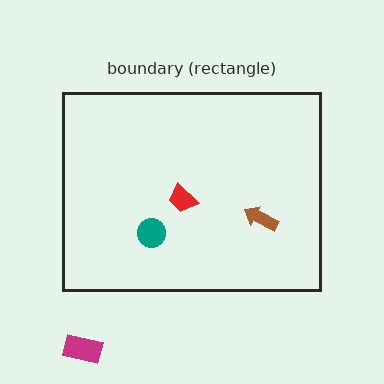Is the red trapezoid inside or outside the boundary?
Inside.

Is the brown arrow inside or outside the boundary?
Inside.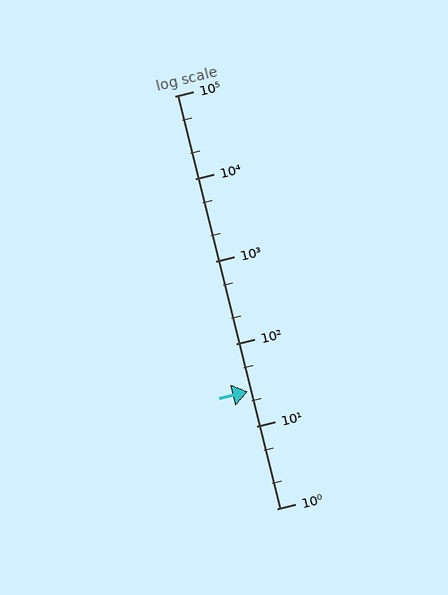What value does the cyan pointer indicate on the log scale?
The pointer indicates approximately 26.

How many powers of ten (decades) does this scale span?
The scale spans 5 decades, from 1 to 100000.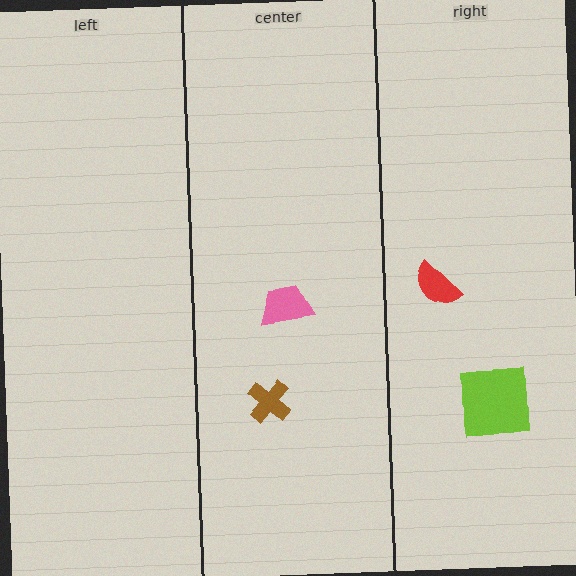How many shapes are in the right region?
2.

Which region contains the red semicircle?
The right region.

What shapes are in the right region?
The red semicircle, the lime square.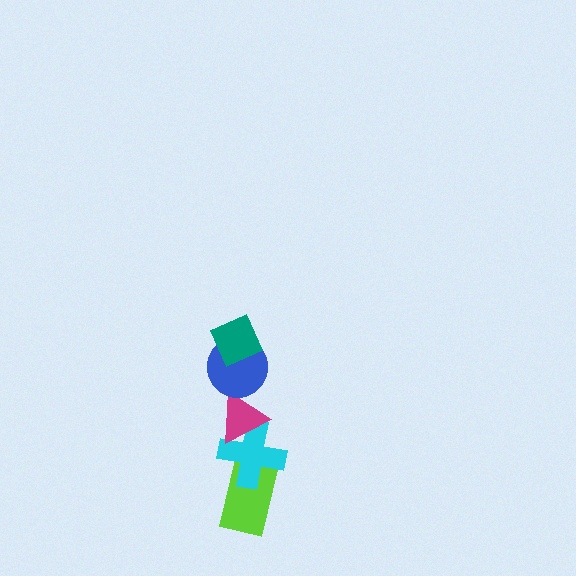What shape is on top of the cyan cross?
The magenta triangle is on top of the cyan cross.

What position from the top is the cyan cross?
The cyan cross is 4th from the top.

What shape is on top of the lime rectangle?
The cyan cross is on top of the lime rectangle.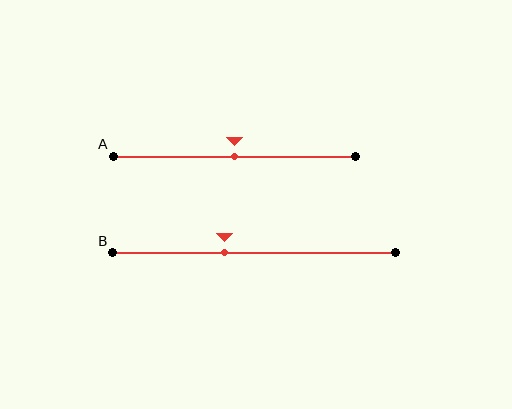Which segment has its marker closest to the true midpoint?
Segment A has its marker closest to the true midpoint.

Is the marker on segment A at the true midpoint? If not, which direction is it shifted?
Yes, the marker on segment A is at the true midpoint.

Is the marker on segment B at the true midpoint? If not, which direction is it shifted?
No, the marker on segment B is shifted to the left by about 11% of the segment length.